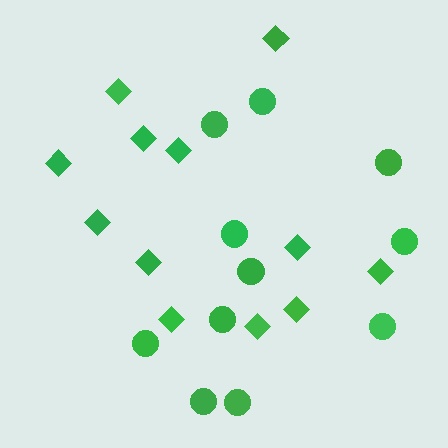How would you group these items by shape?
There are 2 groups: one group of diamonds (12) and one group of circles (11).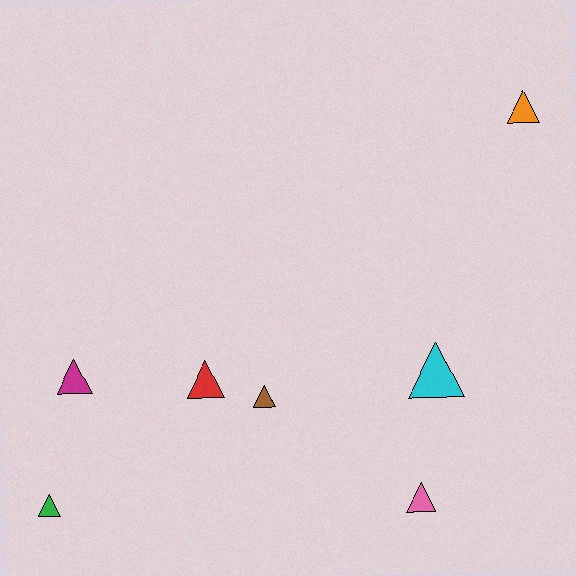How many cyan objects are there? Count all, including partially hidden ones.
There is 1 cyan object.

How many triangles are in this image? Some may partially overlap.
There are 7 triangles.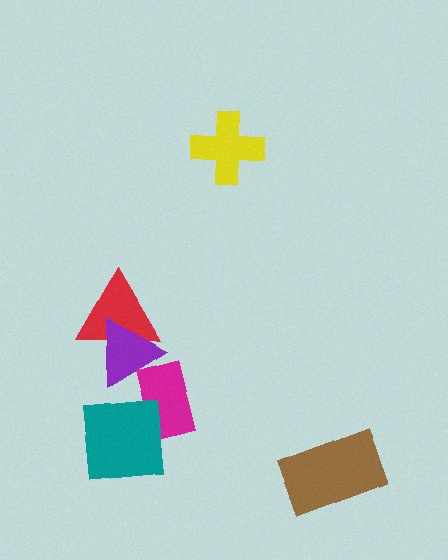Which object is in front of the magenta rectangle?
The teal square is in front of the magenta rectangle.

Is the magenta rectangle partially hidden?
Yes, it is partially covered by another shape.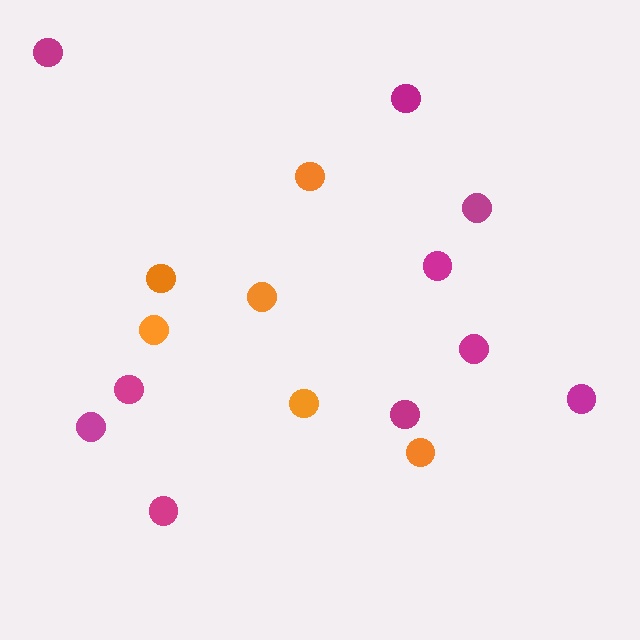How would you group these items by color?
There are 2 groups: one group of orange circles (6) and one group of magenta circles (10).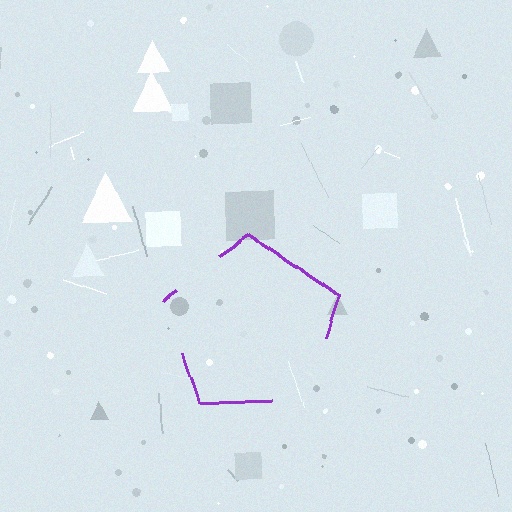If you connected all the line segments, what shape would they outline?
They would outline a pentagon.